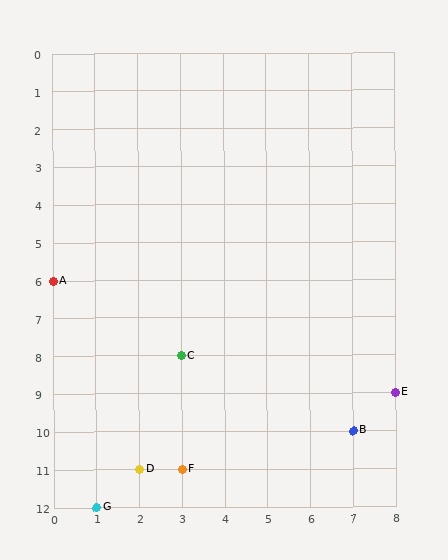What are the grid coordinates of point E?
Point E is at grid coordinates (8, 9).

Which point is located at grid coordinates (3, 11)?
Point F is at (3, 11).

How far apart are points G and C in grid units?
Points G and C are 2 columns and 4 rows apart (about 4.5 grid units diagonally).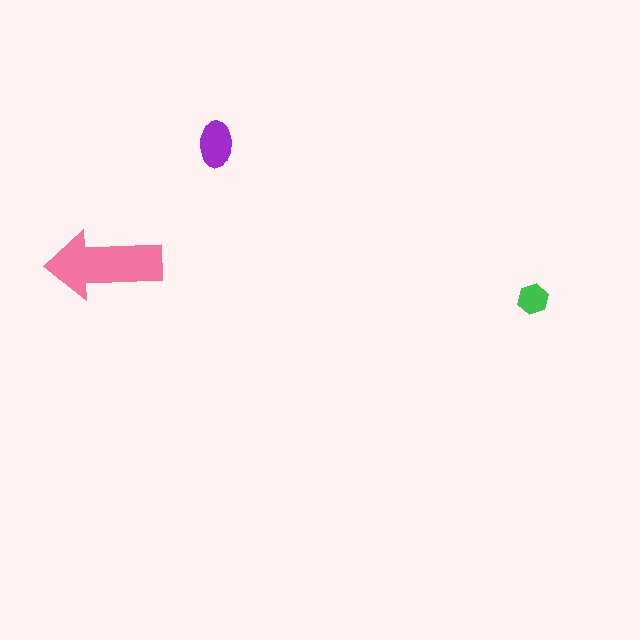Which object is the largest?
The pink arrow.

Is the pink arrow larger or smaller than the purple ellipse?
Larger.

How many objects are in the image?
There are 3 objects in the image.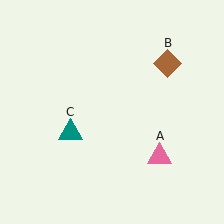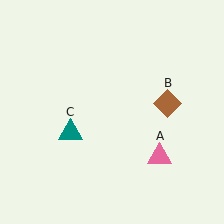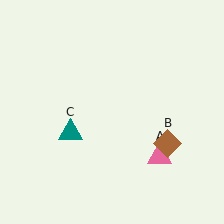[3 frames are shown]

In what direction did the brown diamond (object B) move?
The brown diamond (object B) moved down.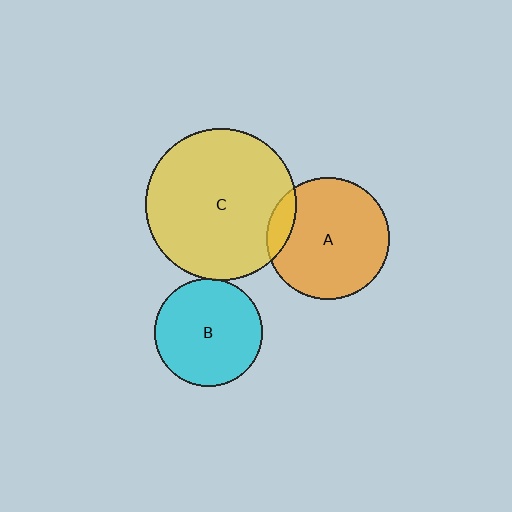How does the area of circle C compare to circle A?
Approximately 1.5 times.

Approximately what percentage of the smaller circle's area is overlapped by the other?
Approximately 5%.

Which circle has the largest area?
Circle C (yellow).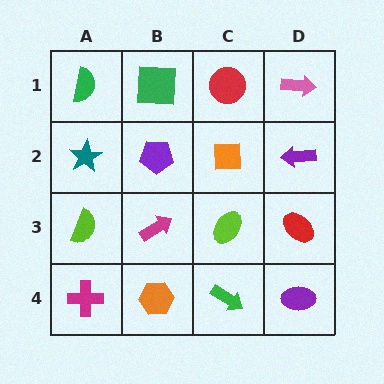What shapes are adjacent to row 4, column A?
A lime semicircle (row 3, column A), an orange hexagon (row 4, column B).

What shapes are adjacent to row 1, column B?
A purple pentagon (row 2, column B), a green semicircle (row 1, column A), a red circle (row 1, column C).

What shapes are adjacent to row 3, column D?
A purple arrow (row 2, column D), a purple ellipse (row 4, column D), a lime ellipse (row 3, column C).